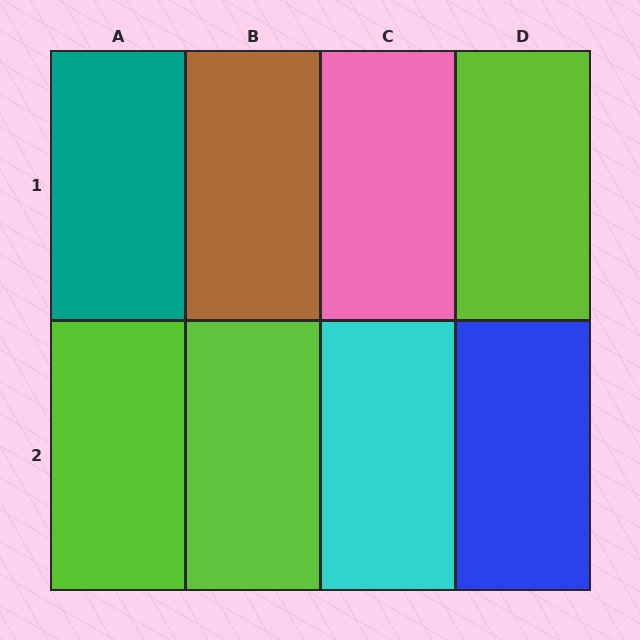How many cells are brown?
1 cell is brown.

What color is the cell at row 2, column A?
Lime.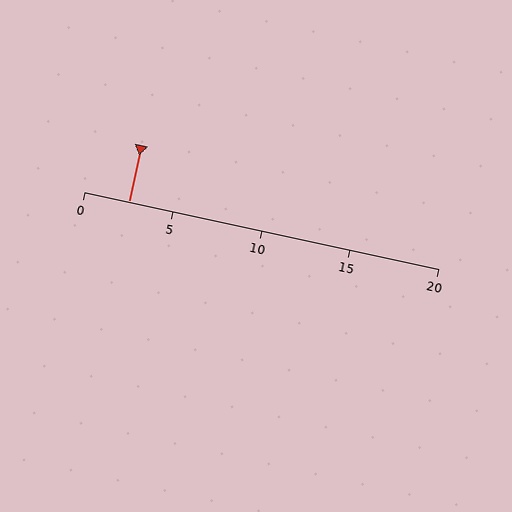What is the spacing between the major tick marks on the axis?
The major ticks are spaced 5 apart.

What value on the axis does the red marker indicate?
The marker indicates approximately 2.5.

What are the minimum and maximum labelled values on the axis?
The axis runs from 0 to 20.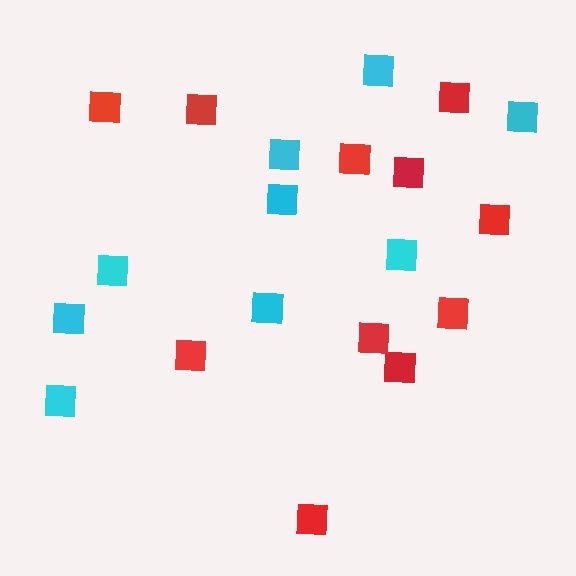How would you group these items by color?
There are 2 groups: one group of cyan squares (9) and one group of red squares (11).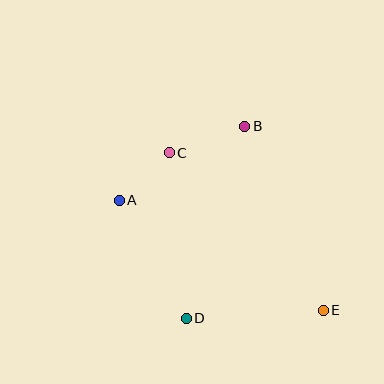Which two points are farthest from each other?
Points A and E are farthest from each other.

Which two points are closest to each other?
Points A and C are closest to each other.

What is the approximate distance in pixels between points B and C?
The distance between B and C is approximately 80 pixels.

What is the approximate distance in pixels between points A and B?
The distance between A and B is approximately 145 pixels.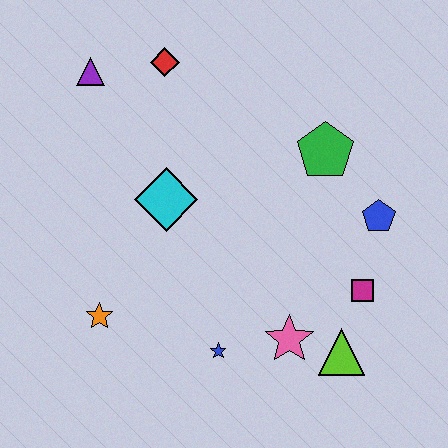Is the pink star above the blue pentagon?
No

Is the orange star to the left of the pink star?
Yes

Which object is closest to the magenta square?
The lime triangle is closest to the magenta square.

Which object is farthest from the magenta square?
The purple triangle is farthest from the magenta square.